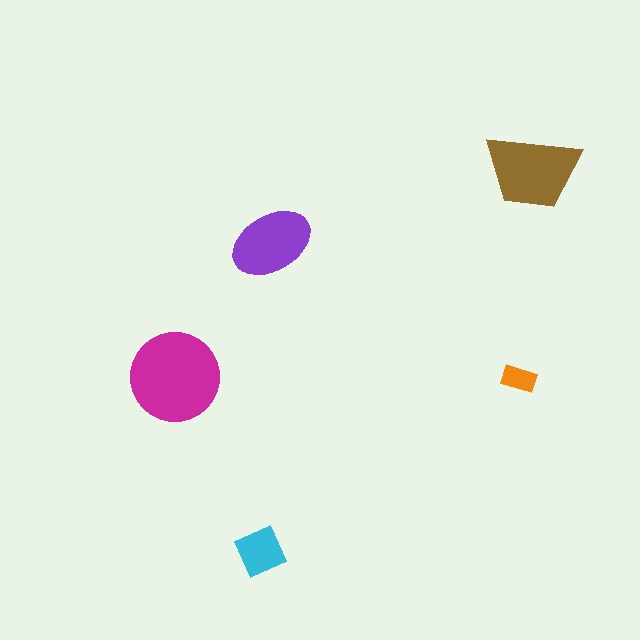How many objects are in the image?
There are 5 objects in the image.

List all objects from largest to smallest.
The magenta circle, the brown trapezoid, the purple ellipse, the cyan square, the orange rectangle.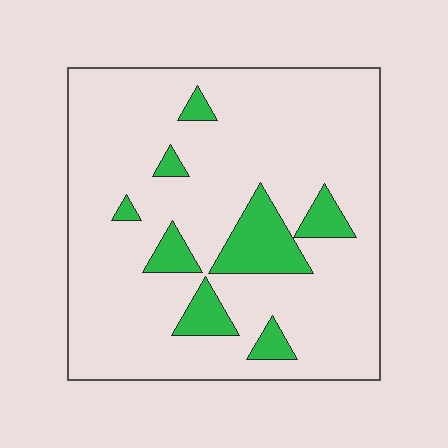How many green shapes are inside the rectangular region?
8.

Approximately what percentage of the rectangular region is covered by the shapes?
Approximately 15%.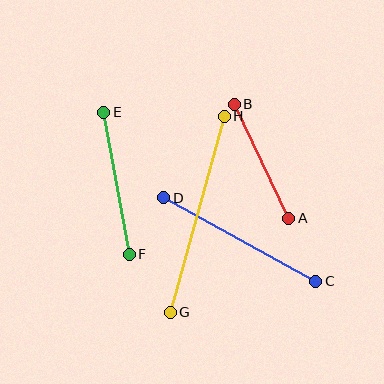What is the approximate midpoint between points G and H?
The midpoint is at approximately (197, 214) pixels.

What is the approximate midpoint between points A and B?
The midpoint is at approximately (262, 162) pixels.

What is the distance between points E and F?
The distance is approximately 144 pixels.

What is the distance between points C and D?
The distance is approximately 174 pixels.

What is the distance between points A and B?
The distance is approximately 126 pixels.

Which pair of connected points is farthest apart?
Points G and H are farthest apart.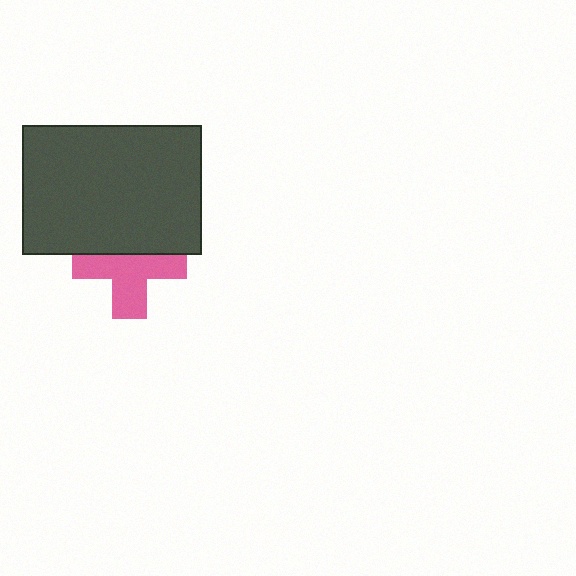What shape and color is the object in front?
The object in front is a dark gray rectangle.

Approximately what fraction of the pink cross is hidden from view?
Roughly 40% of the pink cross is hidden behind the dark gray rectangle.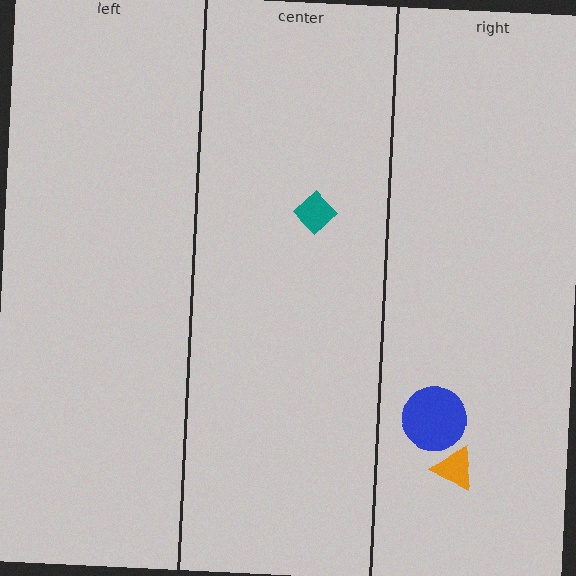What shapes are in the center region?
The teal diamond.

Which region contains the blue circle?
The right region.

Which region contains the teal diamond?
The center region.